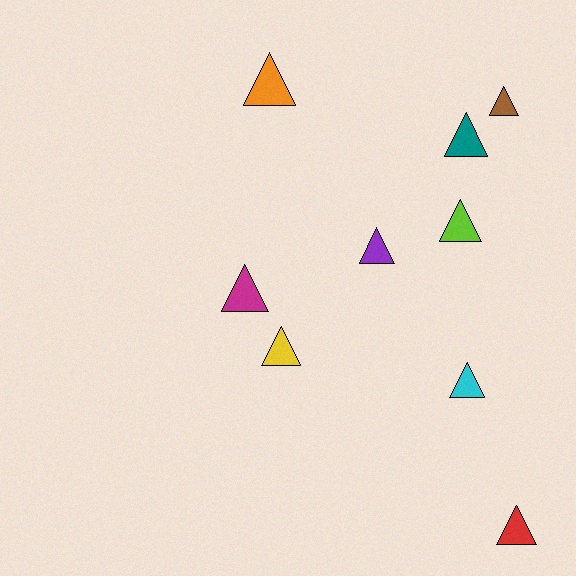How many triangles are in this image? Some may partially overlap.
There are 9 triangles.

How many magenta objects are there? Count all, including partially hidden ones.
There is 1 magenta object.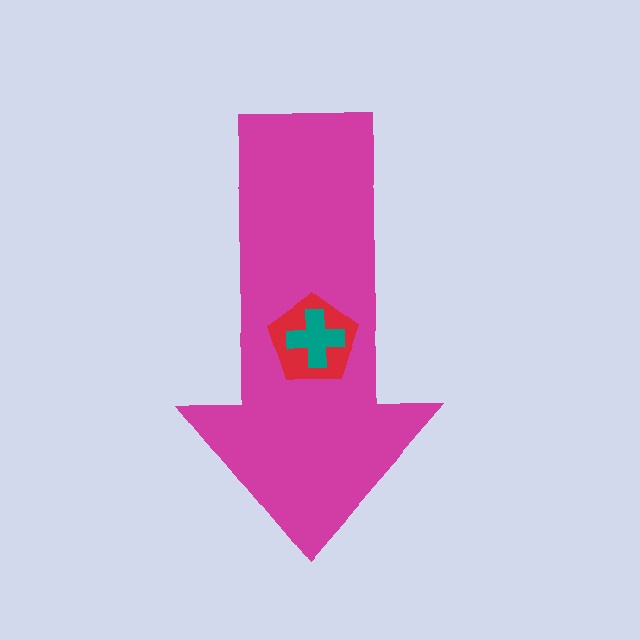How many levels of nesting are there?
3.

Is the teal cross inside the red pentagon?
Yes.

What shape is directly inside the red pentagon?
The teal cross.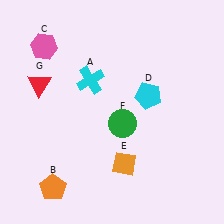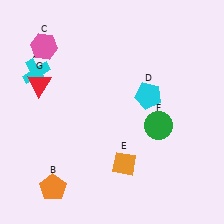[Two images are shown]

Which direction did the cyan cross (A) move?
The cyan cross (A) moved left.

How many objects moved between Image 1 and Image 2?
2 objects moved between the two images.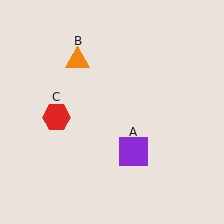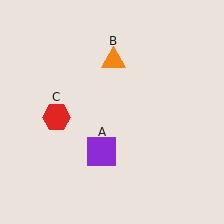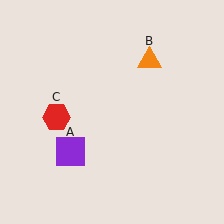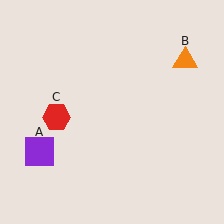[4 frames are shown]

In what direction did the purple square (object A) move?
The purple square (object A) moved left.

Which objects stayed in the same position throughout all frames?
Red hexagon (object C) remained stationary.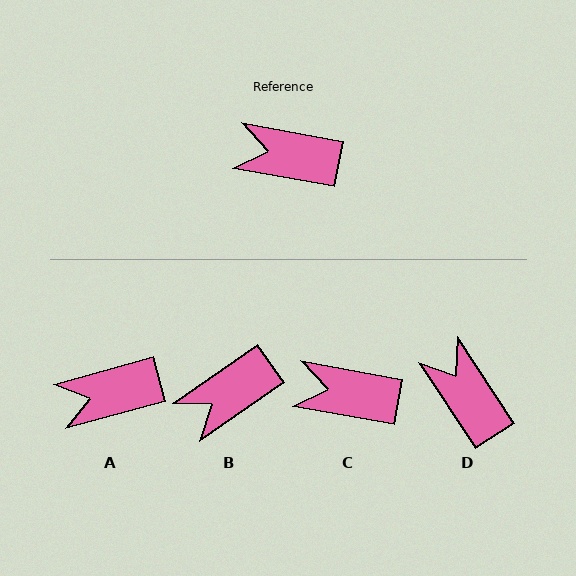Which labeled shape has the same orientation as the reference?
C.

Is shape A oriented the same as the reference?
No, it is off by about 26 degrees.